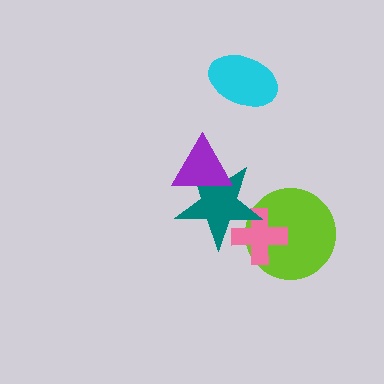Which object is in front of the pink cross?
The teal star is in front of the pink cross.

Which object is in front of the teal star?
The purple triangle is in front of the teal star.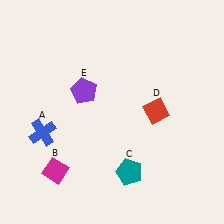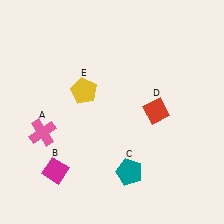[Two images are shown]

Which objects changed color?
A changed from blue to pink. E changed from purple to yellow.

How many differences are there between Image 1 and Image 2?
There are 2 differences between the two images.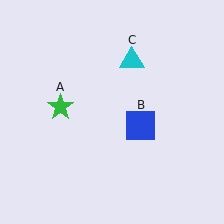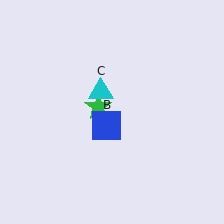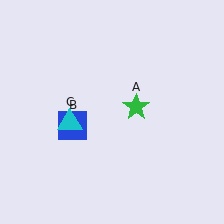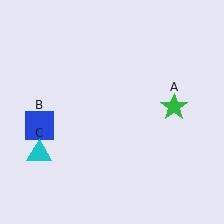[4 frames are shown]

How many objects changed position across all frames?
3 objects changed position: green star (object A), blue square (object B), cyan triangle (object C).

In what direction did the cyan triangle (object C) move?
The cyan triangle (object C) moved down and to the left.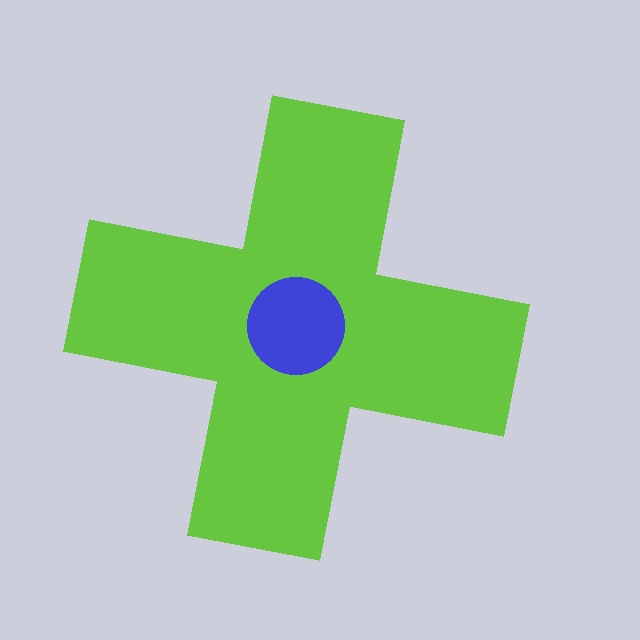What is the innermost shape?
The blue circle.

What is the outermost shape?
The lime cross.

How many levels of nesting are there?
2.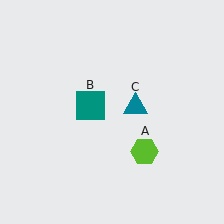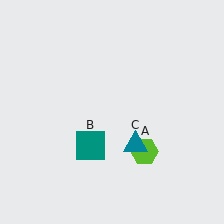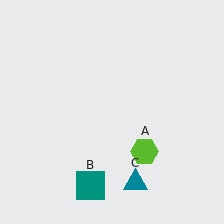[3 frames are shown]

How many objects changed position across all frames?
2 objects changed position: teal square (object B), teal triangle (object C).